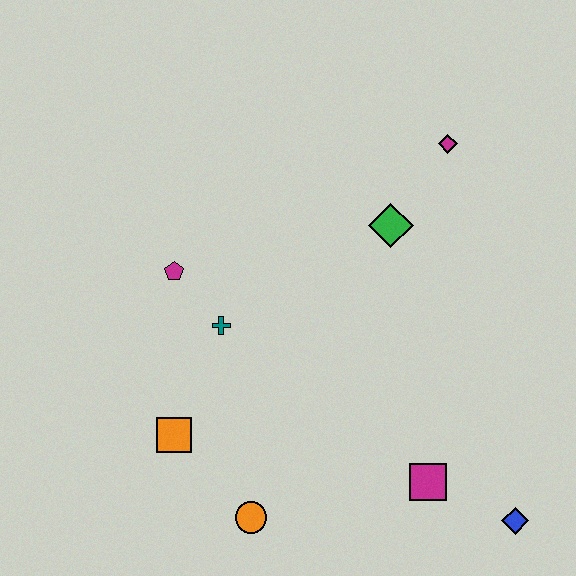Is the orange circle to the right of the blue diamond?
No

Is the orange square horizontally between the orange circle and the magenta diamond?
No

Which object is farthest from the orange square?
The magenta diamond is farthest from the orange square.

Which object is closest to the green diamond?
The magenta diamond is closest to the green diamond.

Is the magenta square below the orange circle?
No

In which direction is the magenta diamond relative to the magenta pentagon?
The magenta diamond is to the right of the magenta pentagon.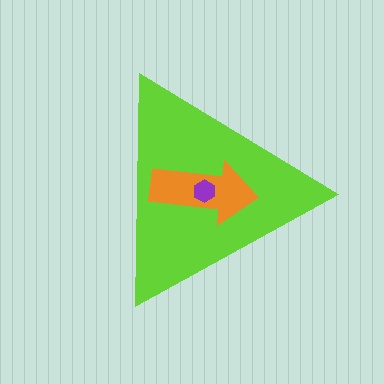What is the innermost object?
The purple hexagon.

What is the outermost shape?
The lime triangle.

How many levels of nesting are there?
3.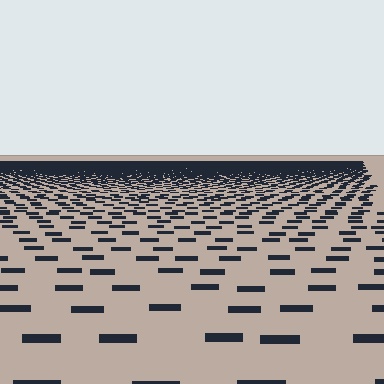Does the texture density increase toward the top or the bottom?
Density increases toward the top.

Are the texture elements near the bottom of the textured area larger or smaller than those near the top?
Larger. Near the bottom, elements are closer to the viewer and appear at a bigger on-screen size.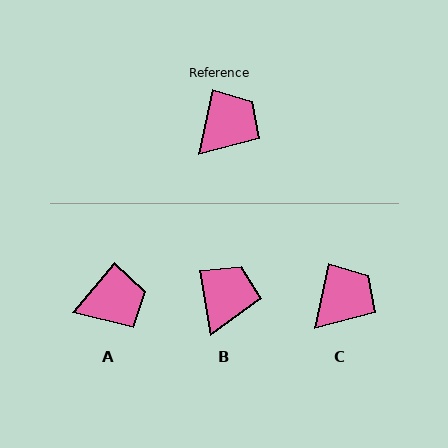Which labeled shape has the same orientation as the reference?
C.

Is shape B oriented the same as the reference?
No, it is off by about 22 degrees.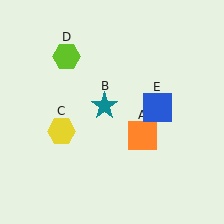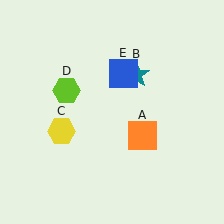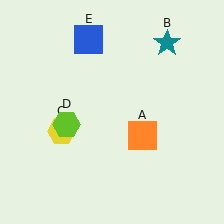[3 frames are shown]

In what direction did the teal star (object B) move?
The teal star (object B) moved up and to the right.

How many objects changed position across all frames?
3 objects changed position: teal star (object B), lime hexagon (object D), blue square (object E).